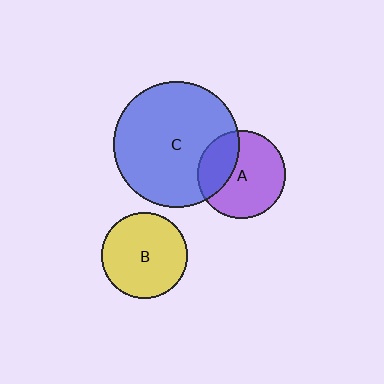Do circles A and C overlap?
Yes.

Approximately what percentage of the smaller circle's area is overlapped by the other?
Approximately 30%.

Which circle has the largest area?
Circle C (blue).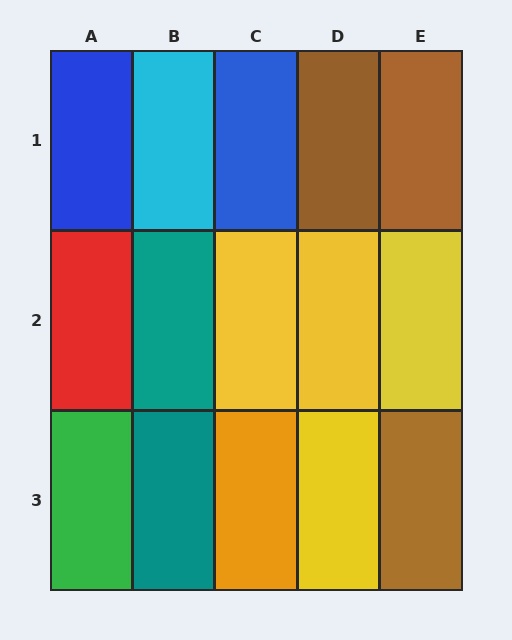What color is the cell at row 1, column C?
Blue.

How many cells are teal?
2 cells are teal.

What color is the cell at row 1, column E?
Brown.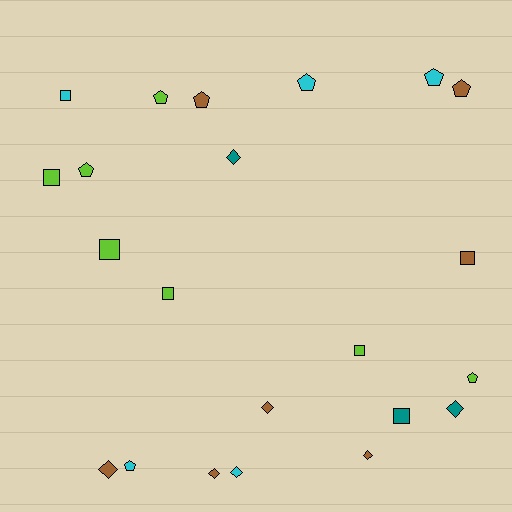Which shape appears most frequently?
Pentagon, with 8 objects.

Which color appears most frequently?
Lime, with 7 objects.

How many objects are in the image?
There are 22 objects.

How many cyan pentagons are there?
There are 3 cyan pentagons.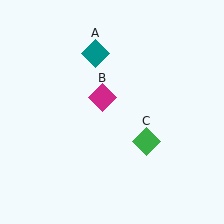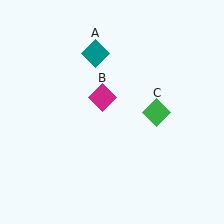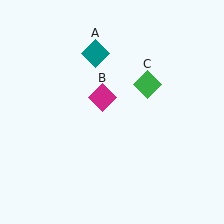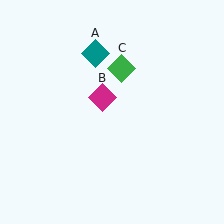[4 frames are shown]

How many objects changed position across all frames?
1 object changed position: green diamond (object C).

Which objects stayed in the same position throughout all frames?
Teal diamond (object A) and magenta diamond (object B) remained stationary.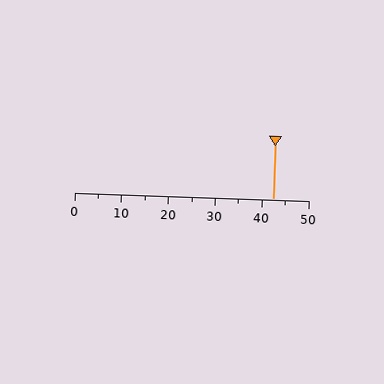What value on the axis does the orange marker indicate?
The marker indicates approximately 42.5.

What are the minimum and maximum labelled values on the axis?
The axis runs from 0 to 50.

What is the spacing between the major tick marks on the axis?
The major ticks are spaced 10 apart.